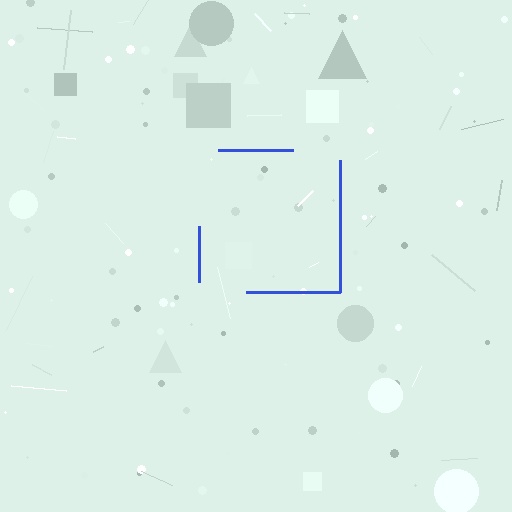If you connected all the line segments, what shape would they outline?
They would outline a square.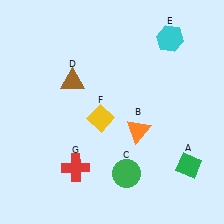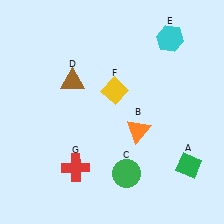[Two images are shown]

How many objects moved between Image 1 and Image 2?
1 object moved between the two images.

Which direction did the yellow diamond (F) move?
The yellow diamond (F) moved up.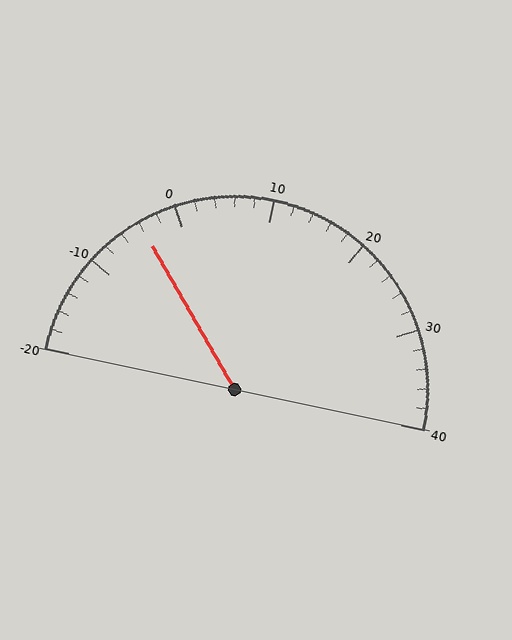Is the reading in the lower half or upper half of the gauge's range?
The reading is in the lower half of the range (-20 to 40).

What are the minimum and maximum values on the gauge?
The gauge ranges from -20 to 40.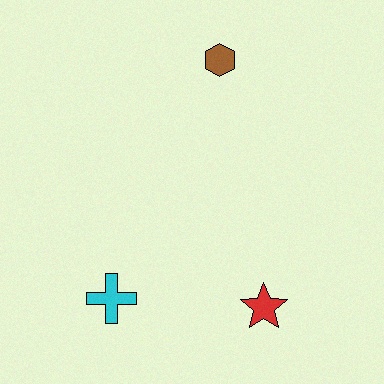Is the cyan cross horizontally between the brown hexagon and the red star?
No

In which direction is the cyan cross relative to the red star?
The cyan cross is to the left of the red star.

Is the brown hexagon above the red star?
Yes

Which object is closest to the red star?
The cyan cross is closest to the red star.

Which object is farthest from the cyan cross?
The brown hexagon is farthest from the cyan cross.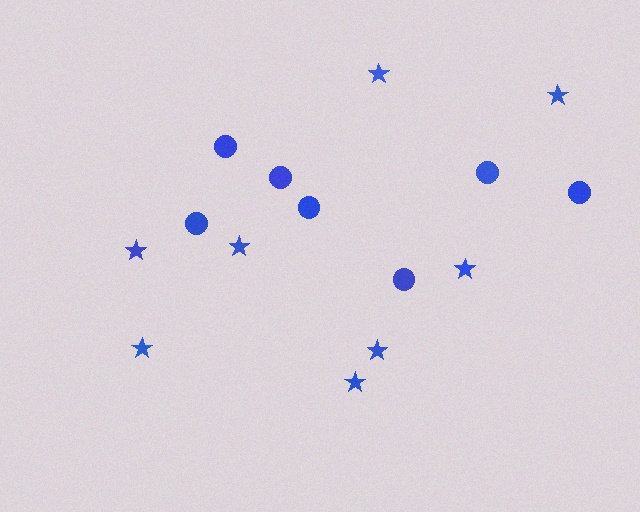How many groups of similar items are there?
There are 2 groups: one group of circles (7) and one group of stars (8).